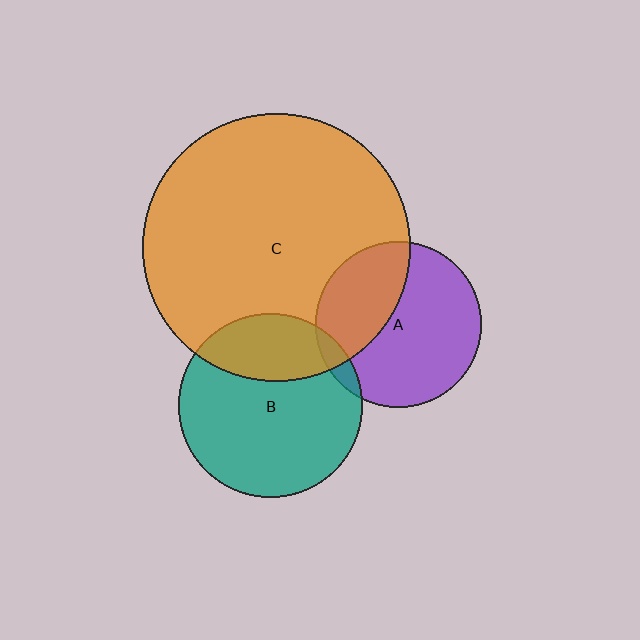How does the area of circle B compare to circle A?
Approximately 1.2 times.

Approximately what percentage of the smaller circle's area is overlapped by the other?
Approximately 35%.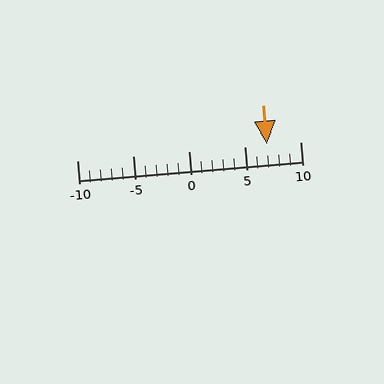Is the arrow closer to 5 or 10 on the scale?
The arrow is closer to 5.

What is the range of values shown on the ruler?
The ruler shows values from -10 to 10.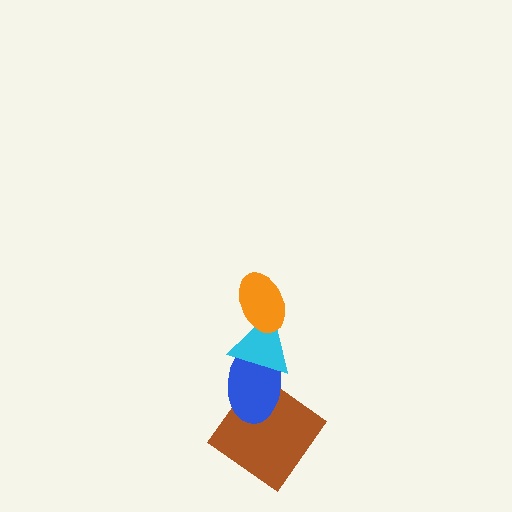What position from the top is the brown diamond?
The brown diamond is 4th from the top.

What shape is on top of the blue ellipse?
The cyan triangle is on top of the blue ellipse.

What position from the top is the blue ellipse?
The blue ellipse is 3rd from the top.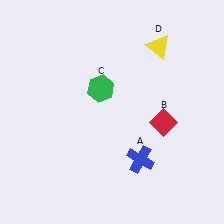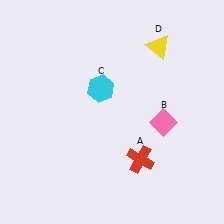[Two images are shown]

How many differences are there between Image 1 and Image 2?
There are 3 differences between the two images.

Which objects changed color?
A changed from blue to red. B changed from red to pink. C changed from green to cyan.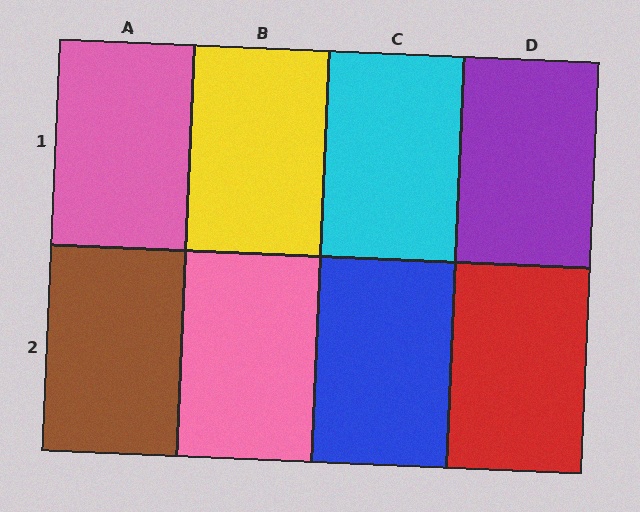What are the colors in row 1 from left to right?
Pink, yellow, cyan, purple.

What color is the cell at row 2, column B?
Pink.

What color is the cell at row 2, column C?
Blue.